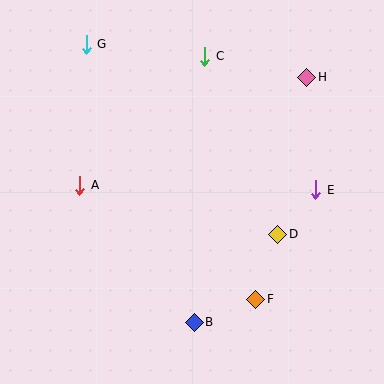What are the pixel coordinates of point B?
Point B is at (194, 322).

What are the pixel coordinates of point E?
Point E is at (316, 190).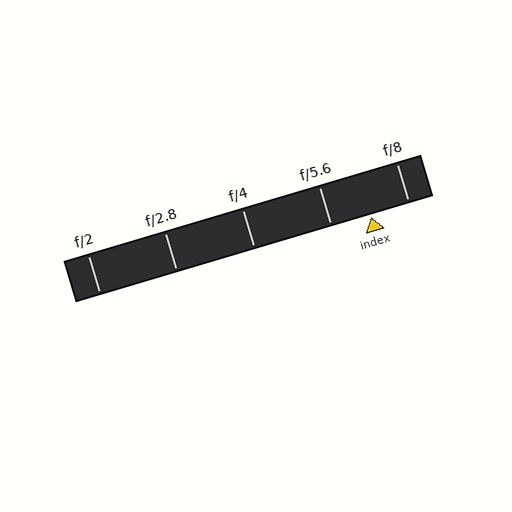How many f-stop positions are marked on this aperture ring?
There are 5 f-stop positions marked.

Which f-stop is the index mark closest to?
The index mark is closest to f/8.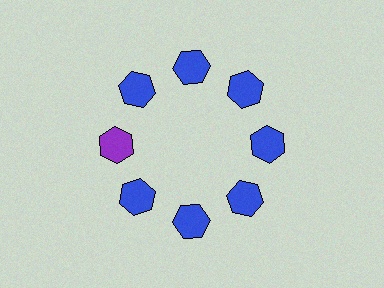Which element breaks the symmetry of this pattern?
The purple hexagon at roughly the 9 o'clock position breaks the symmetry. All other shapes are blue hexagons.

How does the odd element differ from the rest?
It has a different color: purple instead of blue.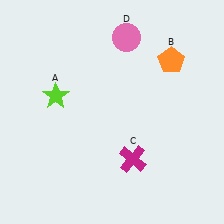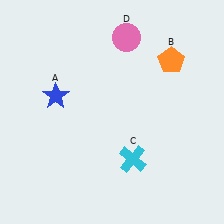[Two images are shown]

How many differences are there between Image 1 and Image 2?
There are 2 differences between the two images.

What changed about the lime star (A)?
In Image 1, A is lime. In Image 2, it changed to blue.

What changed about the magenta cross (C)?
In Image 1, C is magenta. In Image 2, it changed to cyan.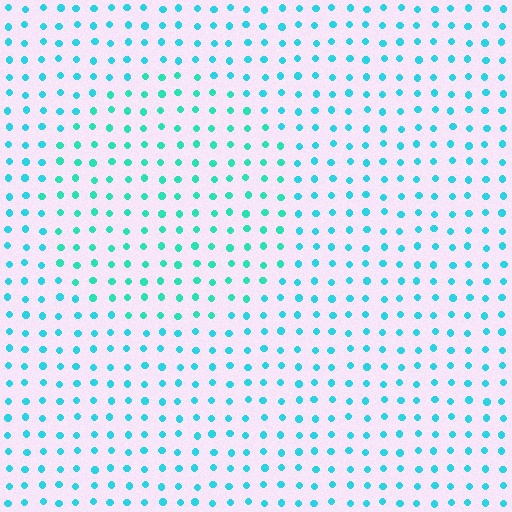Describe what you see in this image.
The image is filled with small cyan elements in a uniform arrangement. A circle-shaped region is visible where the elements are tinted to a slightly different hue, forming a subtle color boundary.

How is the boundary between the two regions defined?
The boundary is defined purely by a slight shift in hue (about 20 degrees). Spacing, size, and orientation are identical on both sides.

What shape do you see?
I see a circle.